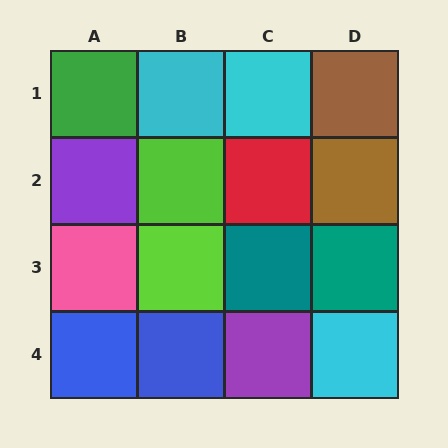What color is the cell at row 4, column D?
Cyan.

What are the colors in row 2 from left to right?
Purple, lime, red, brown.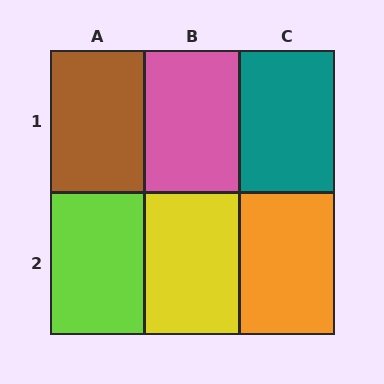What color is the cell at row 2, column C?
Orange.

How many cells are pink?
1 cell is pink.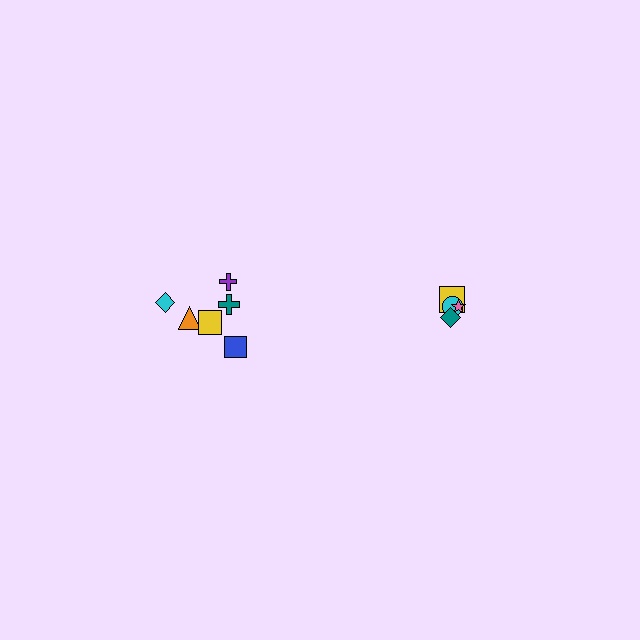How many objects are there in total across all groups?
There are 10 objects.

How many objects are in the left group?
There are 6 objects.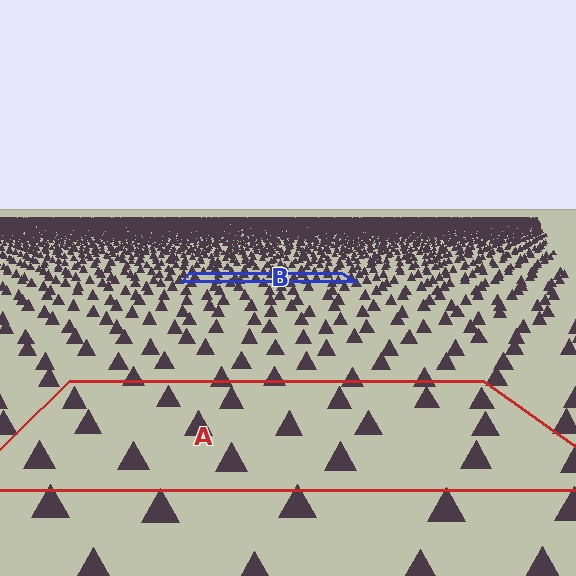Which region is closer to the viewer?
Region A is closer. The texture elements there are larger and more spread out.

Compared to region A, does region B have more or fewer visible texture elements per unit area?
Region B has more texture elements per unit area — they are packed more densely because it is farther away.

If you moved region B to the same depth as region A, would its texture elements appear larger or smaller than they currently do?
They would appear larger. At a closer depth, the same texture elements are projected at a bigger on-screen size.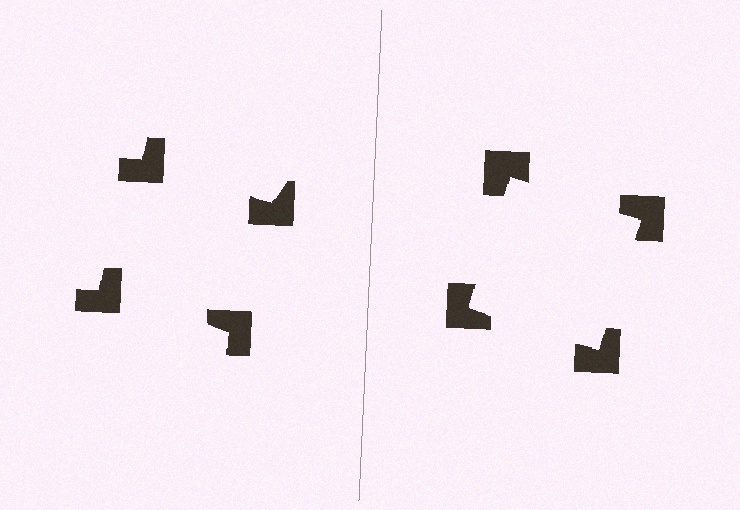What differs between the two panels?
The notched squares are positioned identically on both sides; only the wedge orientations differ. On the right they align to a square; on the left they are misaligned.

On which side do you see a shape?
An illusory square appears on the right side. On the left side the wedge cuts are rotated, so no coherent shape forms.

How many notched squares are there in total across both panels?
8 — 4 on each side.